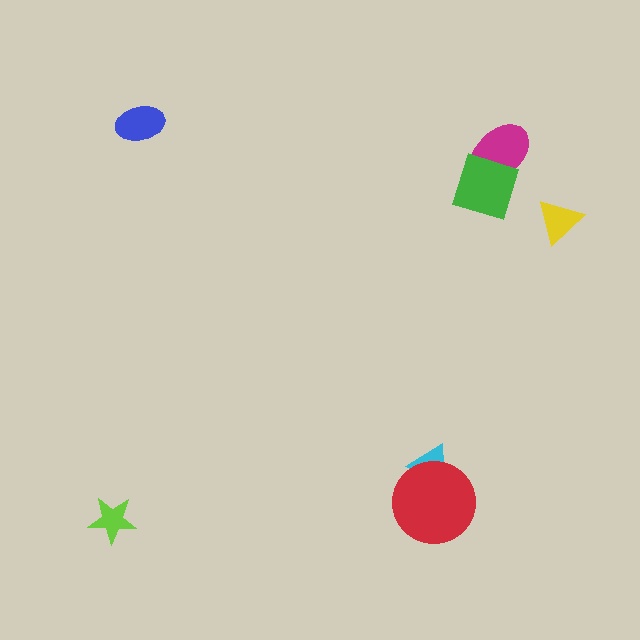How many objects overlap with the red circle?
1 object overlaps with the red circle.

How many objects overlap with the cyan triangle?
1 object overlaps with the cyan triangle.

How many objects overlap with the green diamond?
1 object overlaps with the green diamond.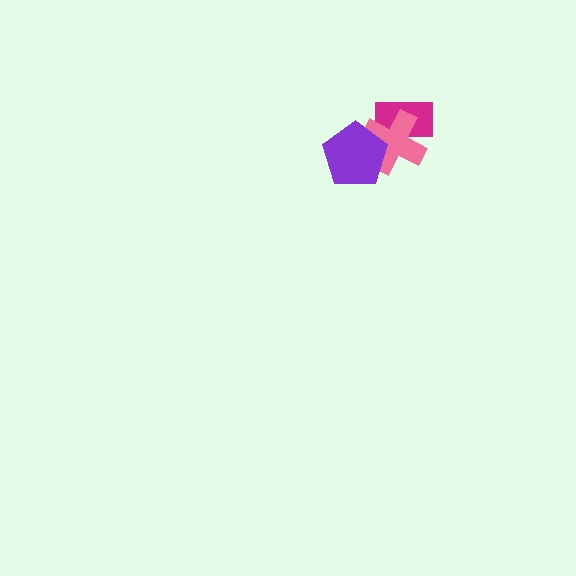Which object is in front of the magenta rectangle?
The pink cross is in front of the magenta rectangle.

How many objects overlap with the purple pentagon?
1 object overlaps with the purple pentagon.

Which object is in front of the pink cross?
The purple pentagon is in front of the pink cross.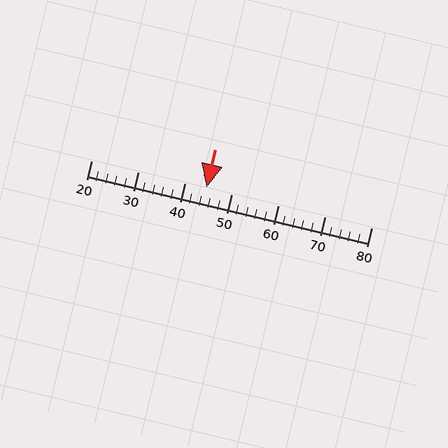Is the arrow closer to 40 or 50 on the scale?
The arrow is closer to 40.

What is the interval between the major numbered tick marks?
The major tick marks are spaced 10 units apart.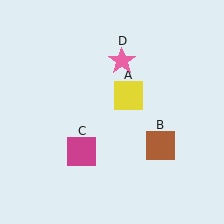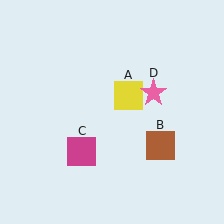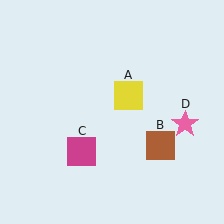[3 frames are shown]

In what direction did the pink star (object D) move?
The pink star (object D) moved down and to the right.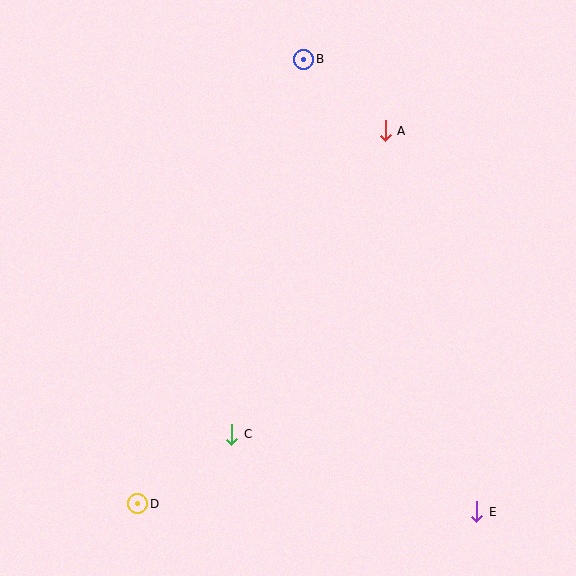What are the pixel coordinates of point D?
Point D is at (138, 504).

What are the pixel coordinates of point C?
Point C is at (232, 434).